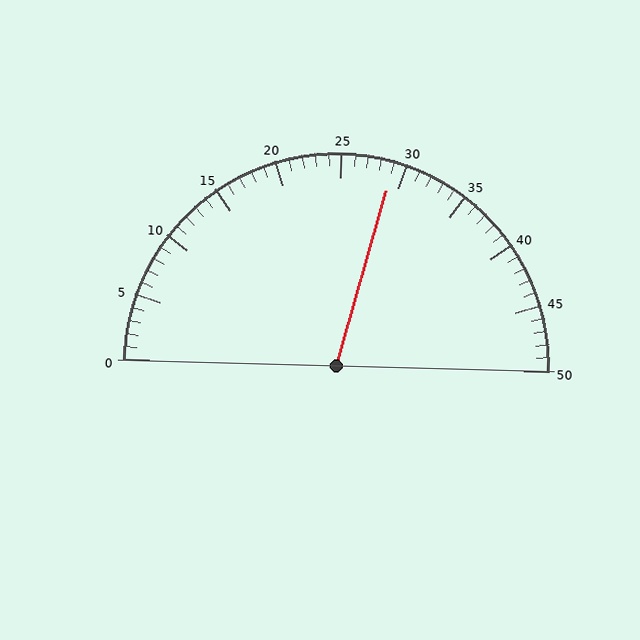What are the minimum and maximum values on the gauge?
The gauge ranges from 0 to 50.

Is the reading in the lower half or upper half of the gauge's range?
The reading is in the upper half of the range (0 to 50).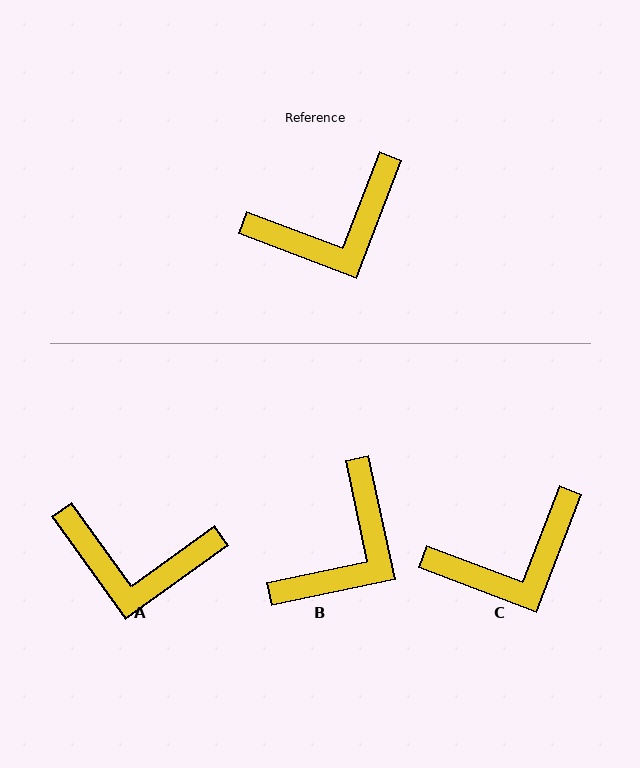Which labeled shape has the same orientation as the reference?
C.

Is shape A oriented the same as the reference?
No, it is off by about 33 degrees.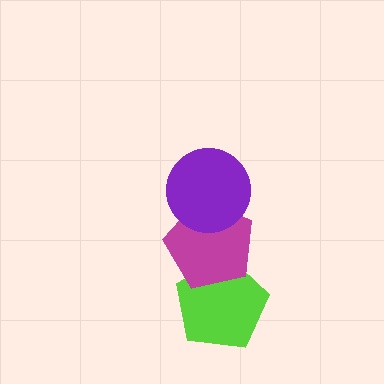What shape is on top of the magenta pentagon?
The purple circle is on top of the magenta pentagon.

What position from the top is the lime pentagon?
The lime pentagon is 3rd from the top.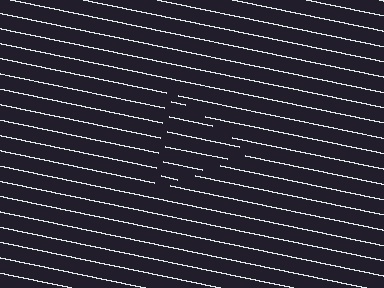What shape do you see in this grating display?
An illusory triangle. The interior of the shape contains the same grating, shifted by half a period — the contour is defined by the phase discontinuity where line-ends from the inner and outer gratings abut.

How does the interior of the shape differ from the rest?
The interior of the shape contains the same grating, shifted by half a period — the contour is defined by the phase discontinuity where line-ends from the inner and outer gratings abut.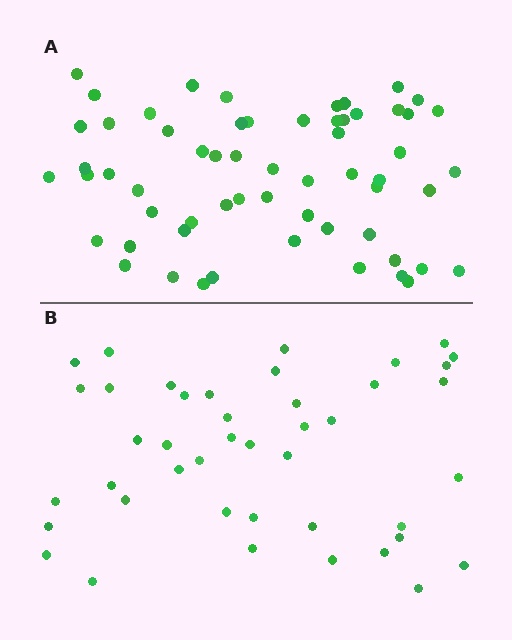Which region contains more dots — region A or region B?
Region A (the top region) has more dots.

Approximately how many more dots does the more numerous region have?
Region A has approximately 15 more dots than region B.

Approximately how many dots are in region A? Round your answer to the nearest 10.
About 60 dots.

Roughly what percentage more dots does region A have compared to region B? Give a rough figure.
About 40% more.